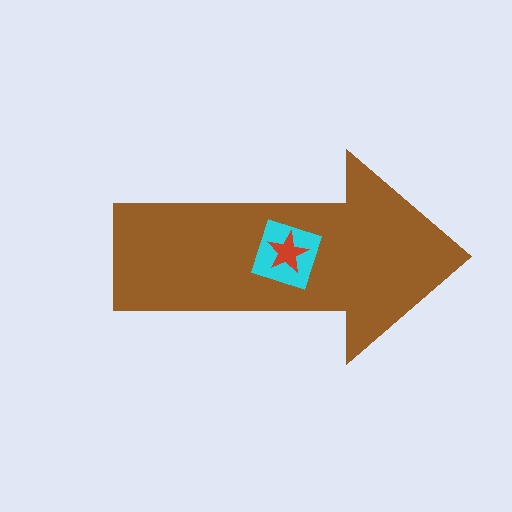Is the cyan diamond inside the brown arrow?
Yes.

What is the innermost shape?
The red star.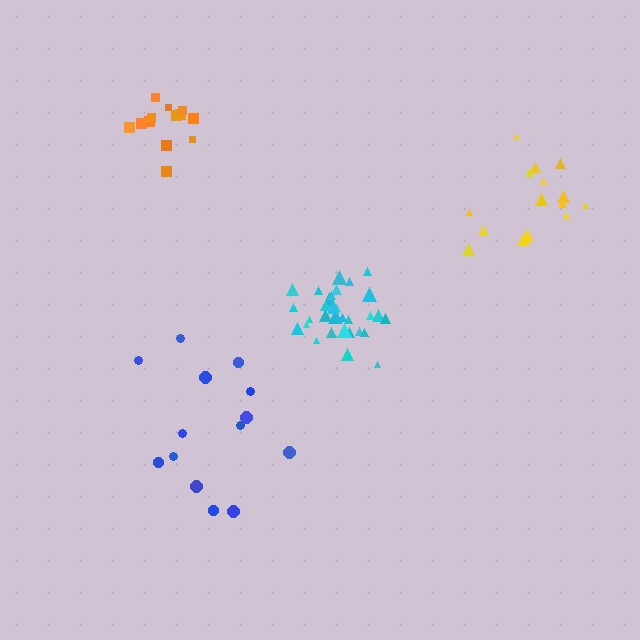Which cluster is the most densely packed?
Cyan.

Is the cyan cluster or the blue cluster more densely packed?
Cyan.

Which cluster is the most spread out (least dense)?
Blue.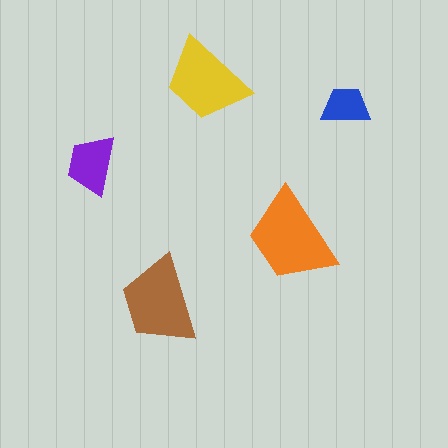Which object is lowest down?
The brown trapezoid is bottommost.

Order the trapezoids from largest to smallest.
the orange one, the brown one, the yellow one, the purple one, the blue one.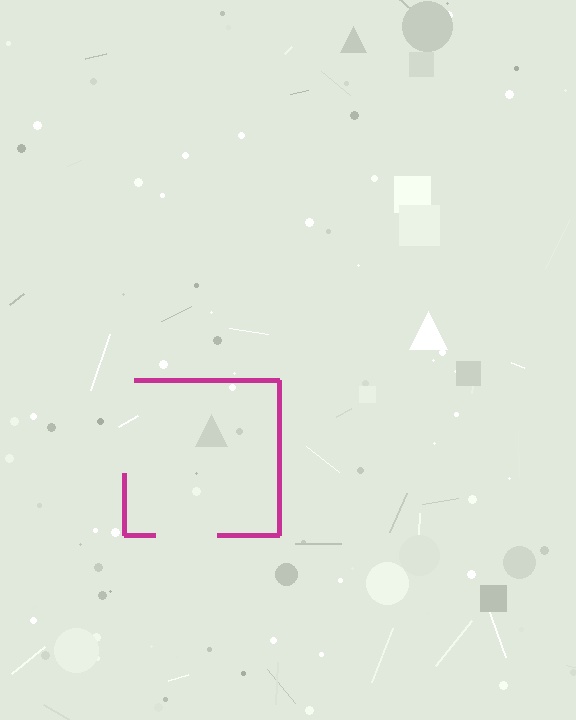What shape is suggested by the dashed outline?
The dashed outline suggests a square.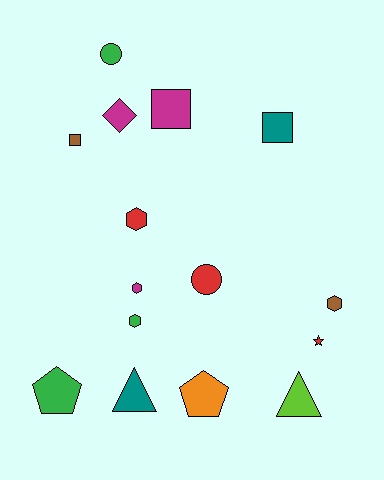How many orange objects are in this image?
There is 1 orange object.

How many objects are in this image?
There are 15 objects.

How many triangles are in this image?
There are 2 triangles.